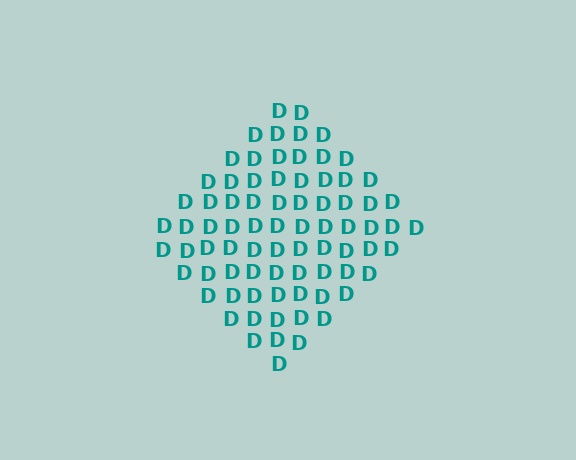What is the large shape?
The large shape is a diamond.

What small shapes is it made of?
It is made of small letter D's.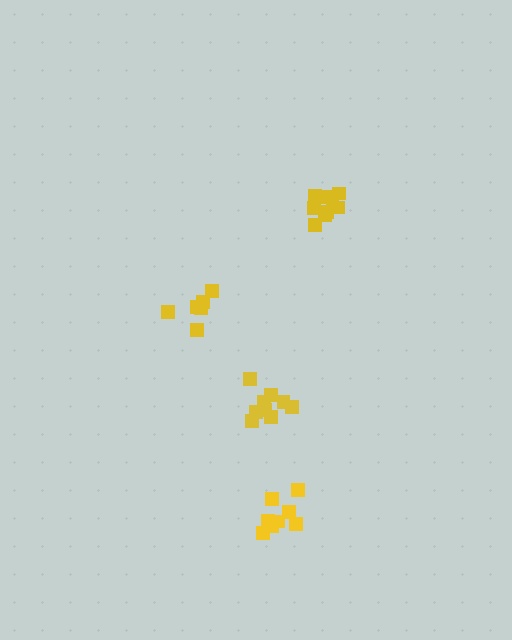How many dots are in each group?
Group 1: 6 dots, Group 2: 9 dots, Group 3: 9 dots, Group 4: 9 dots (33 total).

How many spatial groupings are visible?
There are 4 spatial groupings.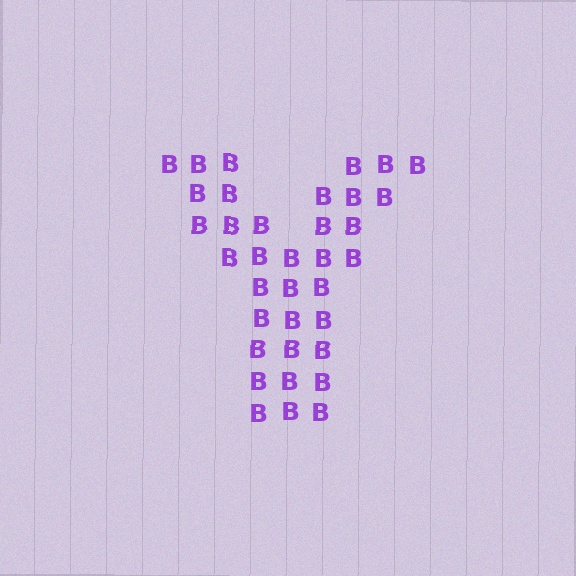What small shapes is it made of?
It is made of small letter B's.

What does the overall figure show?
The overall figure shows the letter Y.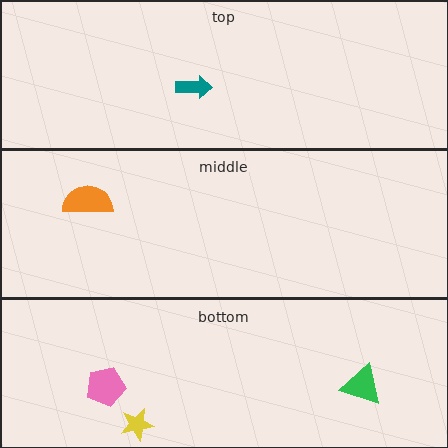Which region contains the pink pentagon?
The bottom region.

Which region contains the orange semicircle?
The middle region.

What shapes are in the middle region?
The orange semicircle.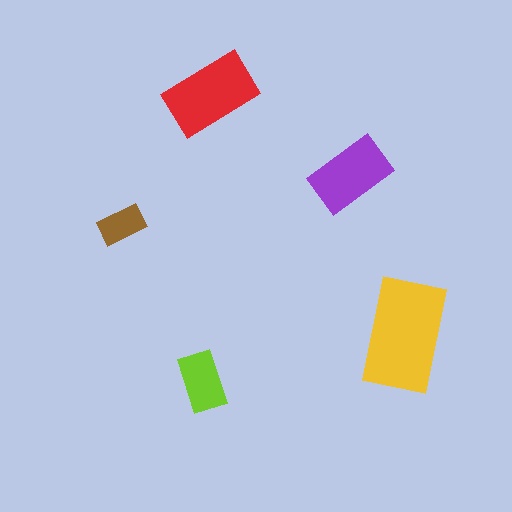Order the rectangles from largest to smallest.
the yellow one, the red one, the purple one, the lime one, the brown one.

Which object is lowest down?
The lime rectangle is bottommost.